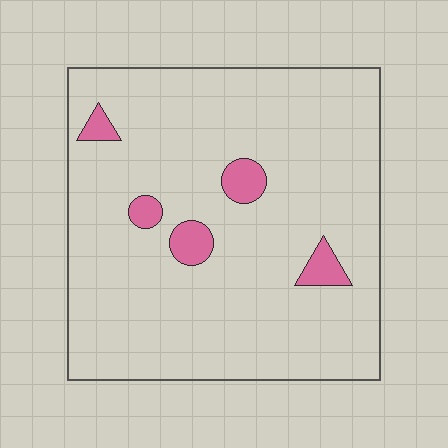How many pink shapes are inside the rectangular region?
5.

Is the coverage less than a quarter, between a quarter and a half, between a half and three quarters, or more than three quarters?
Less than a quarter.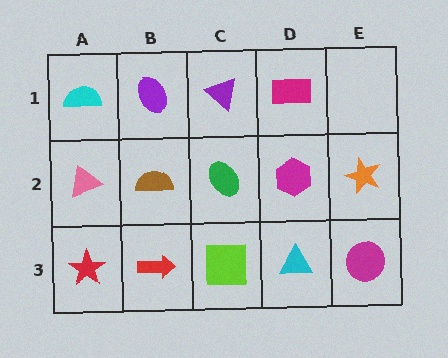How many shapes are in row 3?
5 shapes.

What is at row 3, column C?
A lime square.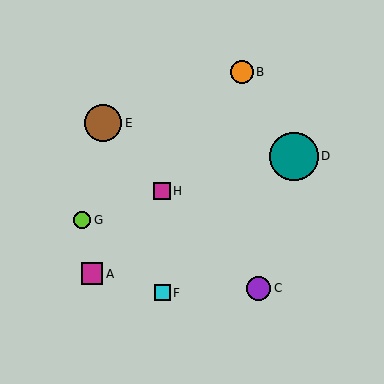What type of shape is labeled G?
Shape G is a lime circle.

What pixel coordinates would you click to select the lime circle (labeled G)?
Click at (82, 220) to select the lime circle G.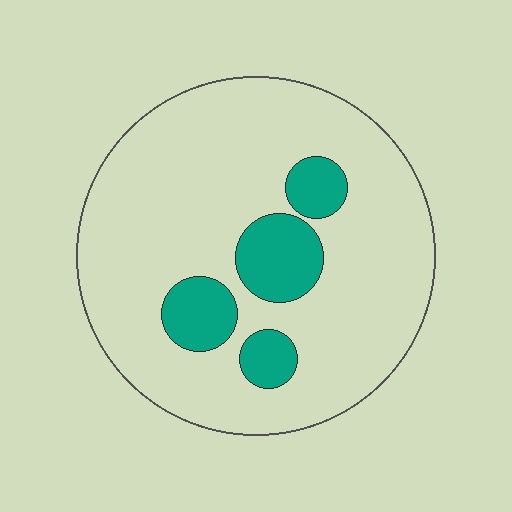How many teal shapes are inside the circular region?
4.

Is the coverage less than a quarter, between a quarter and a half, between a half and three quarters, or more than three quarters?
Less than a quarter.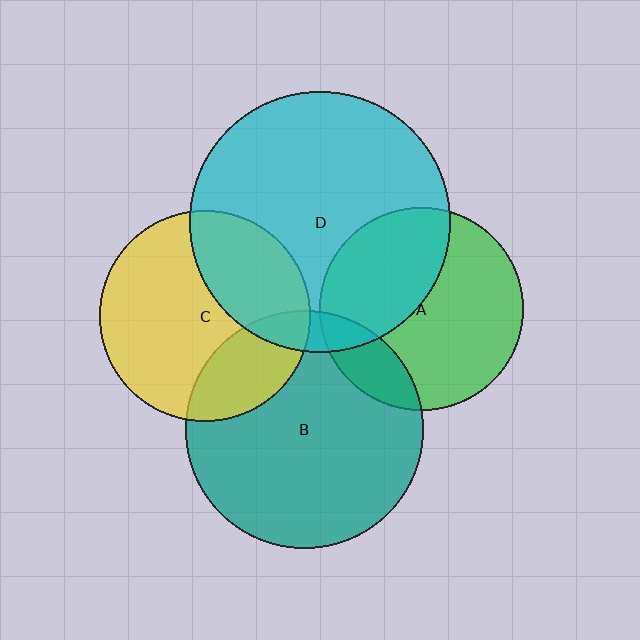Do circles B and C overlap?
Yes.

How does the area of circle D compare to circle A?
Approximately 1.7 times.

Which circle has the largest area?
Circle D (cyan).